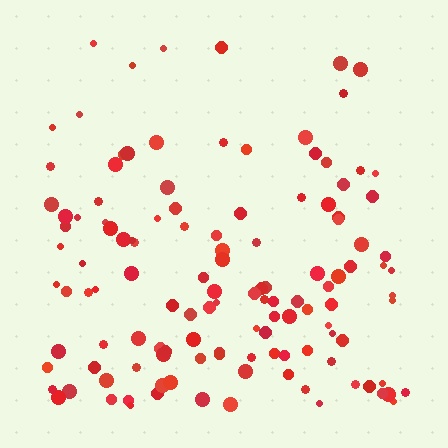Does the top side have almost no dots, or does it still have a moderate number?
Still a moderate number, just noticeably fewer than the bottom.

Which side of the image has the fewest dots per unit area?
The top.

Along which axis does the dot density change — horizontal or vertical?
Vertical.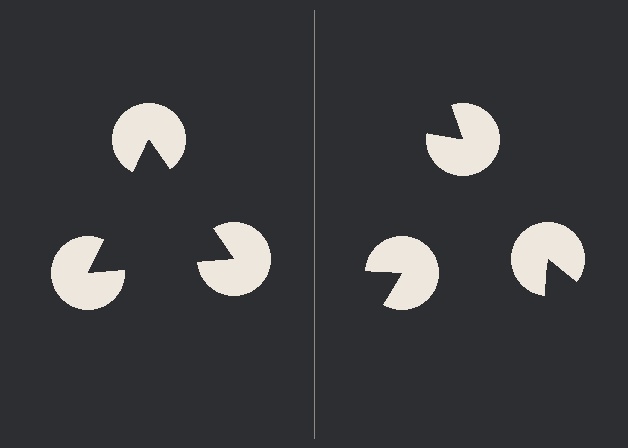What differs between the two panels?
The pac-man discs are positioned identically on both sides; only the wedge orientations differ. On the left they align to a triangle; on the right they are misaligned.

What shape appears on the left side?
An illusory triangle.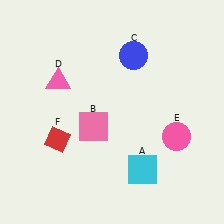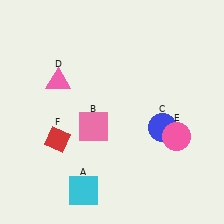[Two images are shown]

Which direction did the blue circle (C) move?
The blue circle (C) moved down.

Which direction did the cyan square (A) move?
The cyan square (A) moved left.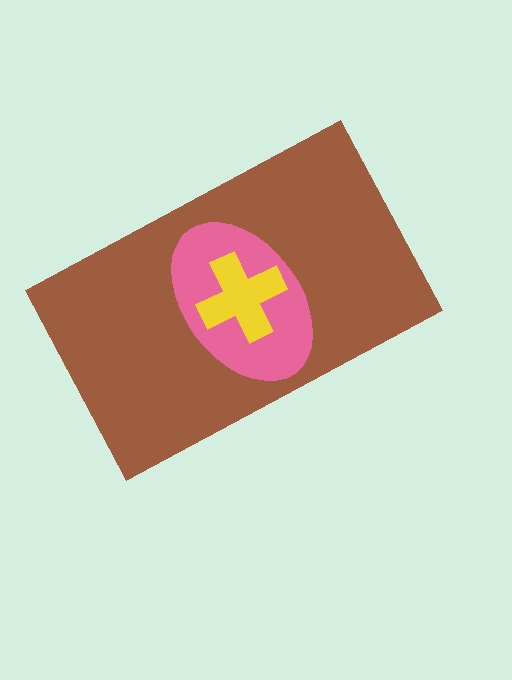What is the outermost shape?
The brown rectangle.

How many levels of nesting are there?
3.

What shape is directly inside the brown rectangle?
The pink ellipse.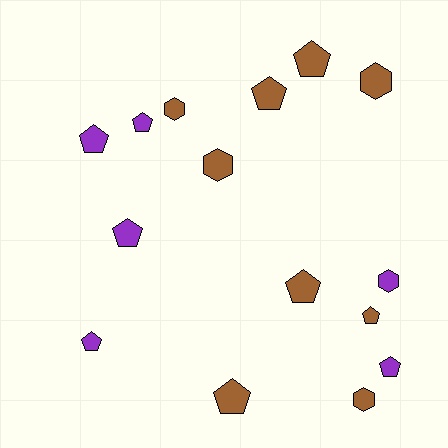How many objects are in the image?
There are 15 objects.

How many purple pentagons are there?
There are 5 purple pentagons.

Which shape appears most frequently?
Pentagon, with 10 objects.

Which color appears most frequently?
Brown, with 9 objects.